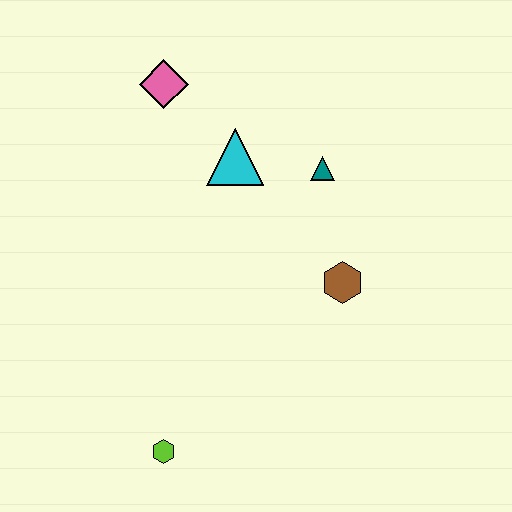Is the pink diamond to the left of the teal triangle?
Yes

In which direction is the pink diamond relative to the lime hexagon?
The pink diamond is above the lime hexagon.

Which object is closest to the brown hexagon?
The teal triangle is closest to the brown hexagon.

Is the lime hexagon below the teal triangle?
Yes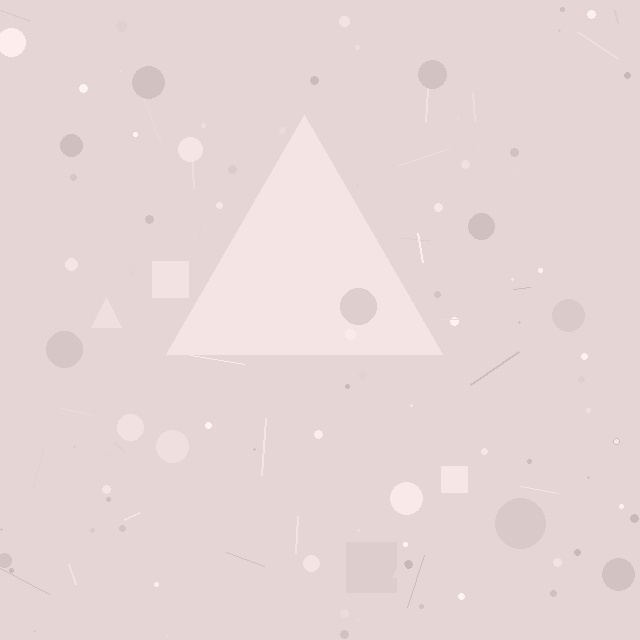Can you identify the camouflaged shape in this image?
The camouflaged shape is a triangle.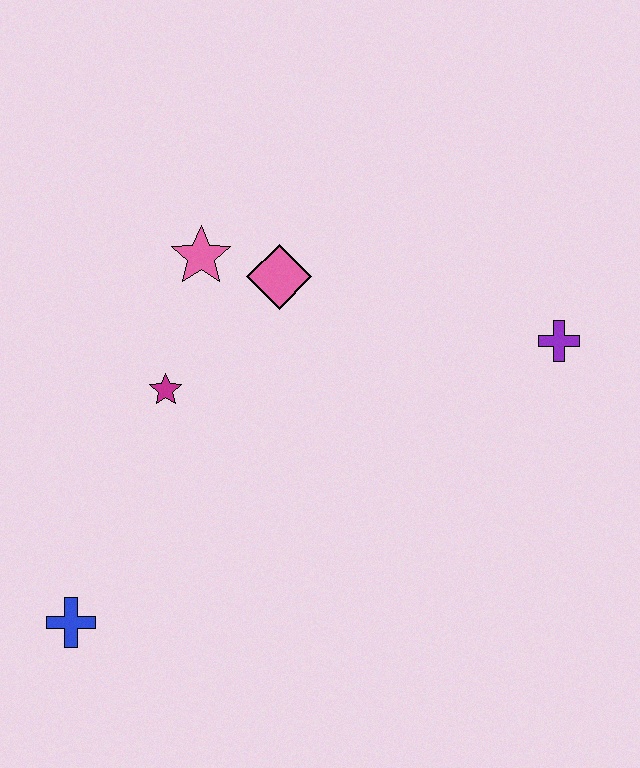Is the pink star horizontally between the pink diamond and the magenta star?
Yes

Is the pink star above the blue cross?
Yes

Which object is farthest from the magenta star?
The purple cross is farthest from the magenta star.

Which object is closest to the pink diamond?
The pink star is closest to the pink diamond.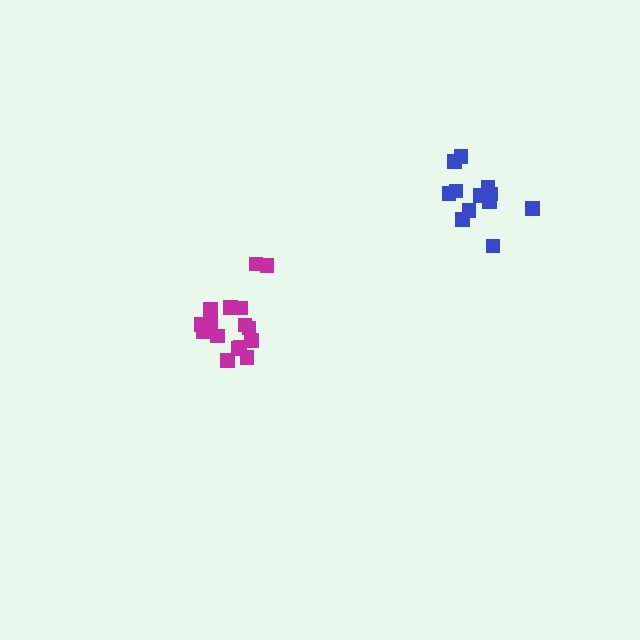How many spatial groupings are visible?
There are 2 spatial groupings.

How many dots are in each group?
Group 1: 16 dots, Group 2: 12 dots (28 total).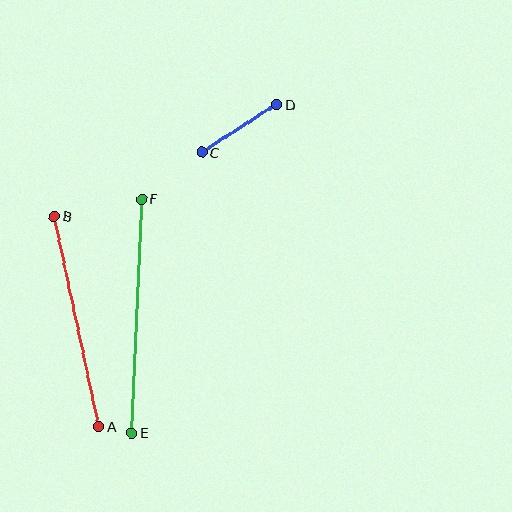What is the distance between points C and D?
The distance is approximately 89 pixels.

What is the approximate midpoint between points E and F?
The midpoint is at approximately (137, 316) pixels.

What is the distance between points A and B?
The distance is approximately 215 pixels.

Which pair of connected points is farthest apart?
Points E and F are farthest apart.